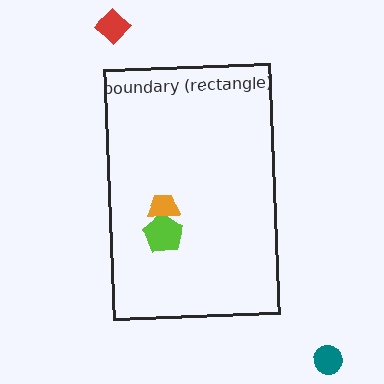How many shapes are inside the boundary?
2 inside, 2 outside.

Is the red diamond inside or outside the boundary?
Outside.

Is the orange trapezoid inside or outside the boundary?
Inside.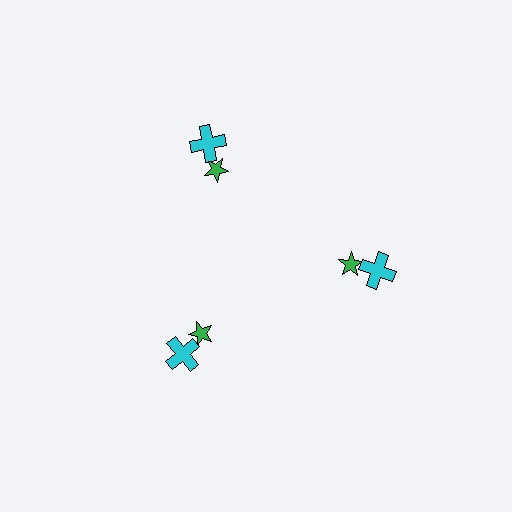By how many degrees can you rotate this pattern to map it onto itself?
The pattern maps onto itself every 120 degrees of rotation.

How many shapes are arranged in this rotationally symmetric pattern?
There are 6 shapes, arranged in 3 groups of 2.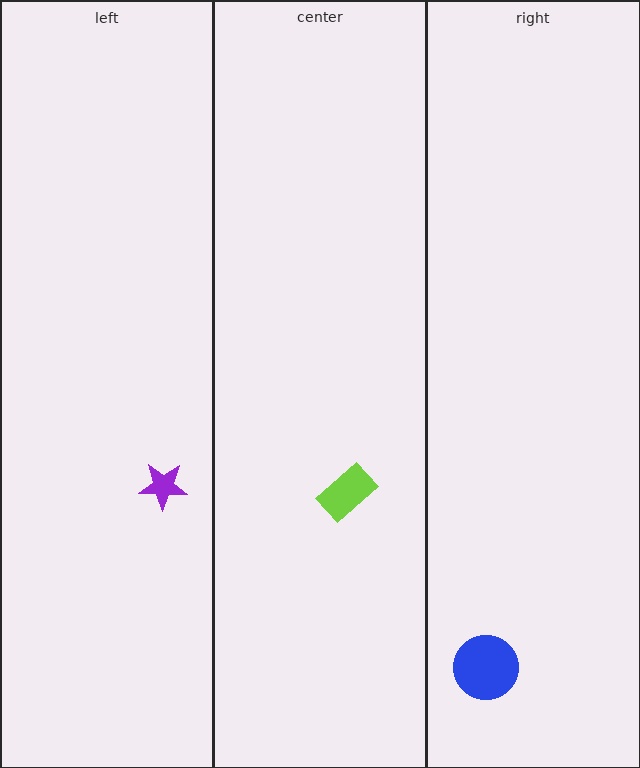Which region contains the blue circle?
The right region.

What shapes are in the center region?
The lime rectangle.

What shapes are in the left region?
The purple star.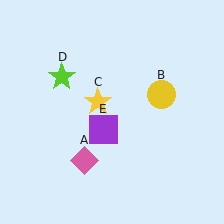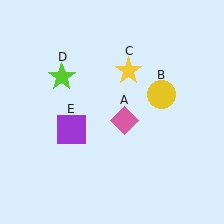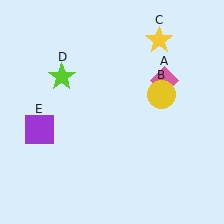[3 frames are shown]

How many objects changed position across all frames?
3 objects changed position: pink diamond (object A), yellow star (object C), purple square (object E).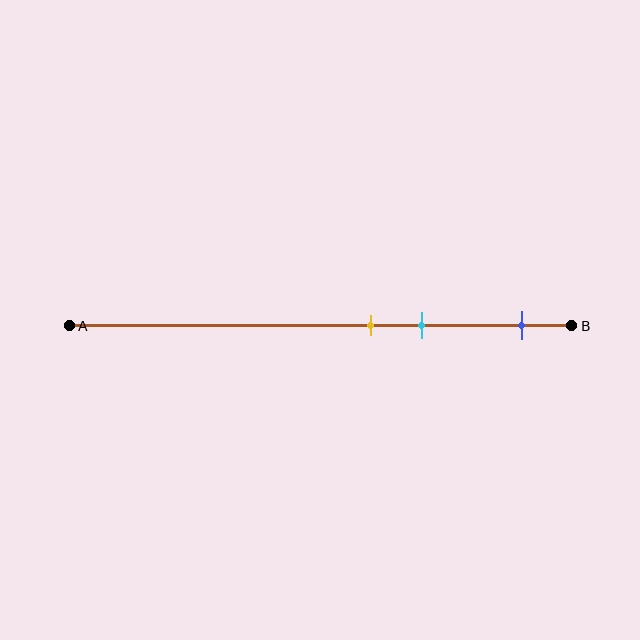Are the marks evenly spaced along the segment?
No, the marks are not evenly spaced.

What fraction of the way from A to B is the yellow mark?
The yellow mark is approximately 60% (0.6) of the way from A to B.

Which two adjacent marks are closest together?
The yellow and cyan marks are the closest adjacent pair.